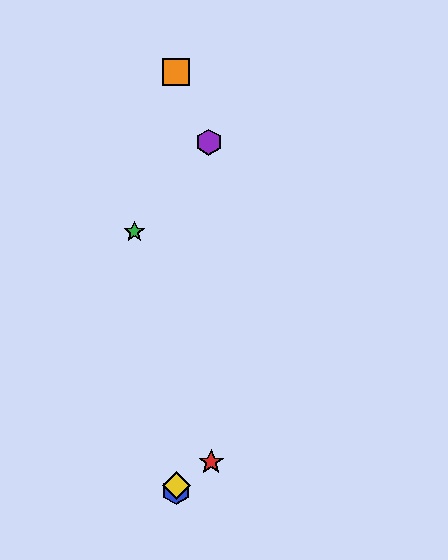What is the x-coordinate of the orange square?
The orange square is at x≈176.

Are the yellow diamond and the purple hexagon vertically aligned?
No, the yellow diamond is at x≈176 and the purple hexagon is at x≈209.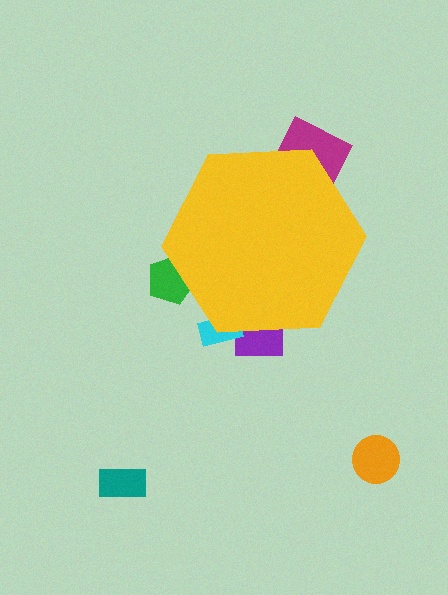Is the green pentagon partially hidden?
Yes, the green pentagon is partially hidden behind the yellow hexagon.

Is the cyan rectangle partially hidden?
Yes, the cyan rectangle is partially hidden behind the yellow hexagon.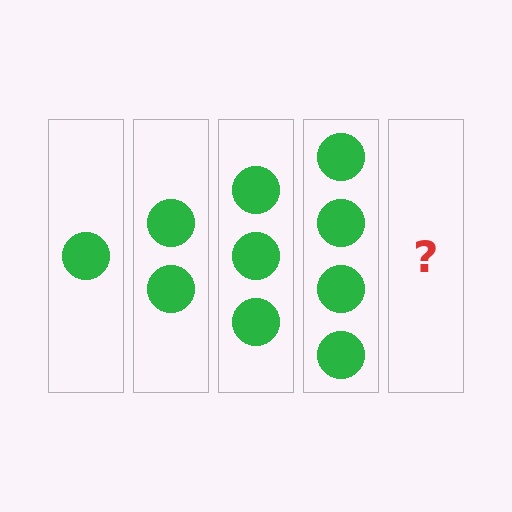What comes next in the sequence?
The next element should be 5 circles.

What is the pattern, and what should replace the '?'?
The pattern is that each step adds one more circle. The '?' should be 5 circles.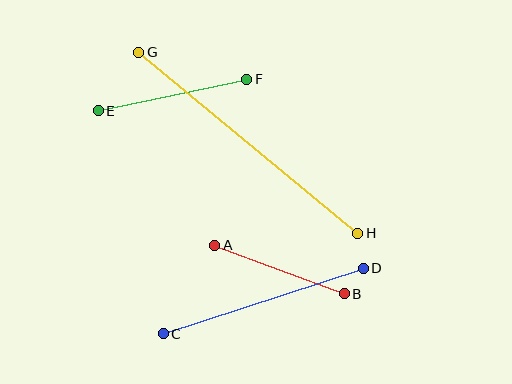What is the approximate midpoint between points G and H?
The midpoint is at approximately (248, 143) pixels.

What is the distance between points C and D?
The distance is approximately 210 pixels.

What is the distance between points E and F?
The distance is approximately 152 pixels.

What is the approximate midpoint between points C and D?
The midpoint is at approximately (263, 301) pixels.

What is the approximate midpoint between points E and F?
The midpoint is at approximately (173, 95) pixels.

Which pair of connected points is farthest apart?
Points G and H are farthest apart.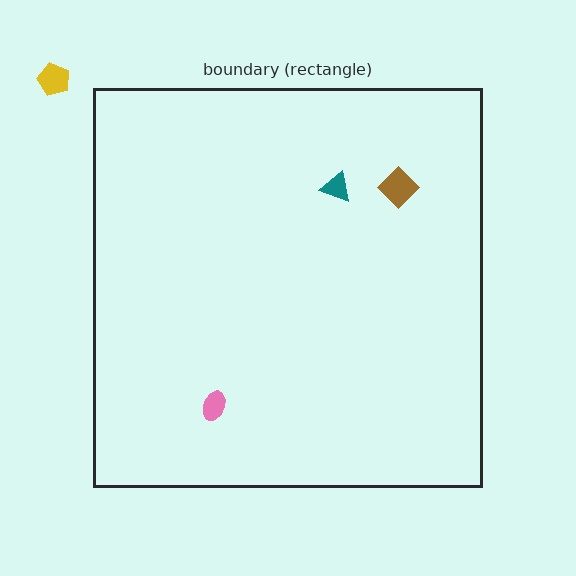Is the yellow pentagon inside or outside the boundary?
Outside.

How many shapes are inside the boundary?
3 inside, 1 outside.